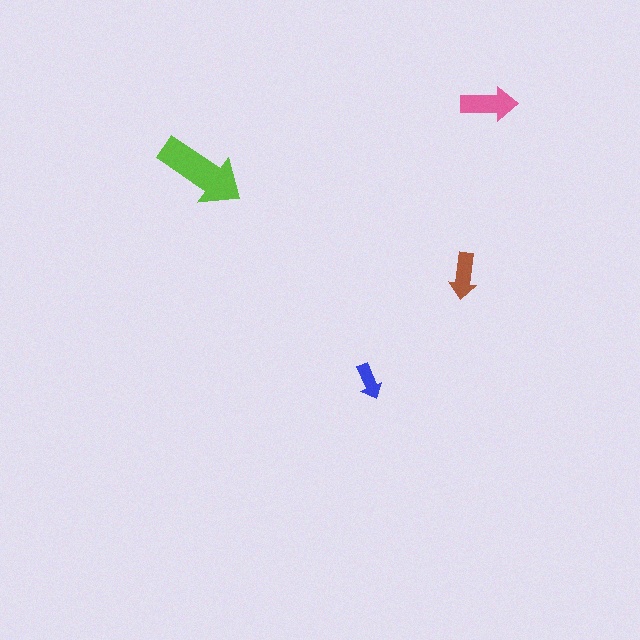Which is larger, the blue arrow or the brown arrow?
The brown one.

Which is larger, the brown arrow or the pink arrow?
The pink one.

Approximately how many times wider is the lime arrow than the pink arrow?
About 1.5 times wider.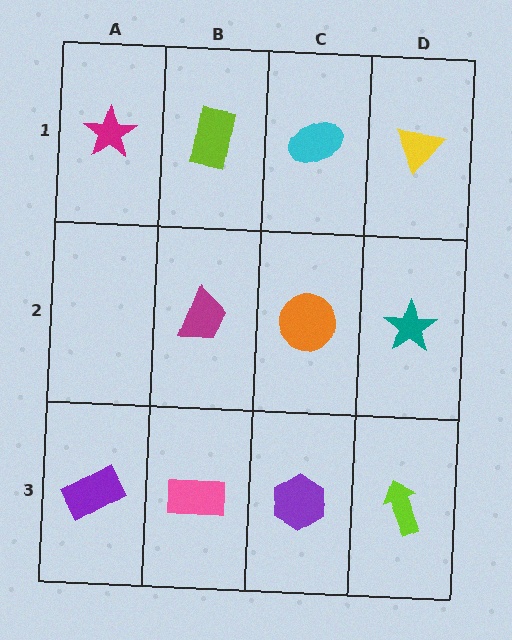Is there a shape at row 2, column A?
No, that cell is empty.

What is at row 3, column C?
A purple hexagon.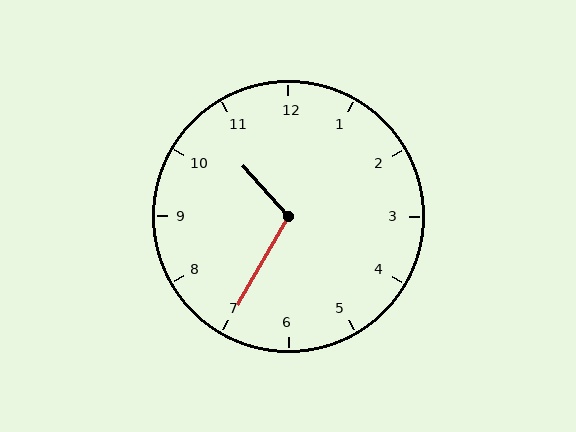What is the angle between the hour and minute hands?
Approximately 108 degrees.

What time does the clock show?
10:35.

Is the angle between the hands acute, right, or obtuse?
It is obtuse.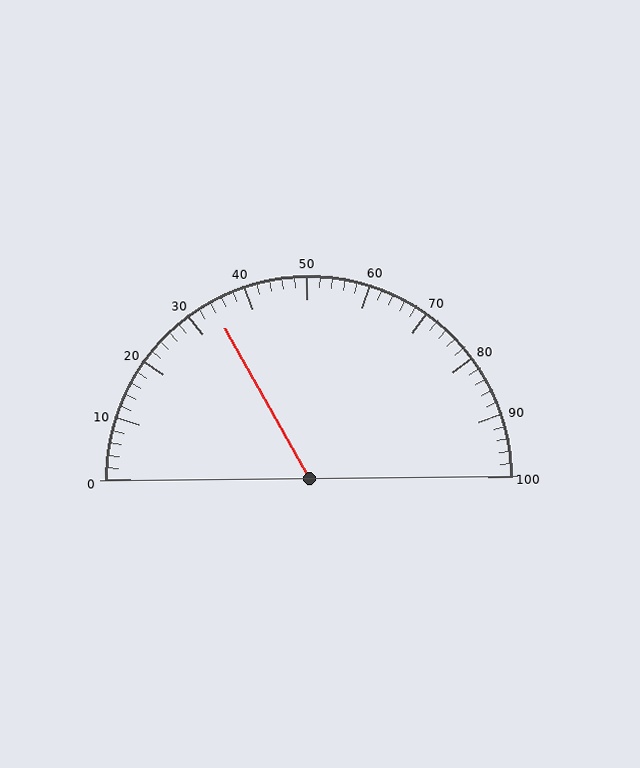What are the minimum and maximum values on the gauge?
The gauge ranges from 0 to 100.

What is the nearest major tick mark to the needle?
The nearest major tick mark is 30.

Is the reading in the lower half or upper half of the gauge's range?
The reading is in the lower half of the range (0 to 100).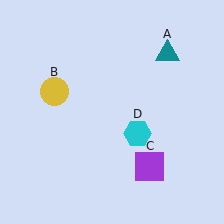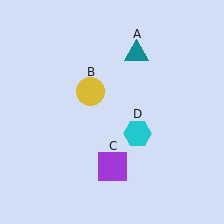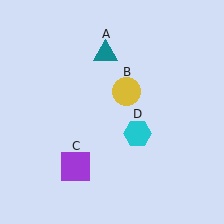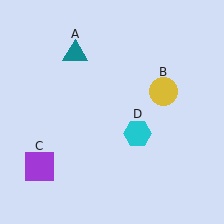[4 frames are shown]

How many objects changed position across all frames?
3 objects changed position: teal triangle (object A), yellow circle (object B), purple square (object C).